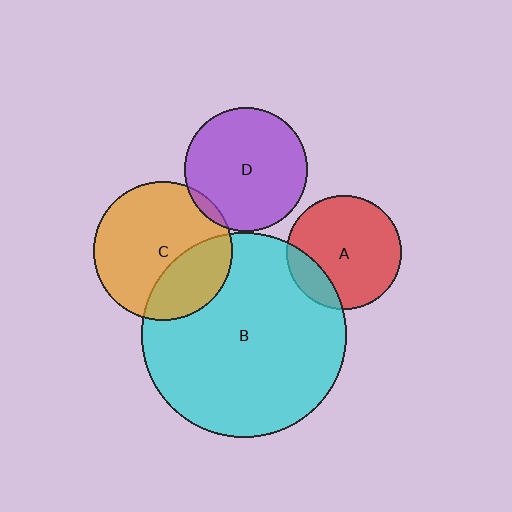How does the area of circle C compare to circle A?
Approximately 1.5 times.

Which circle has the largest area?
Circle B (cyan).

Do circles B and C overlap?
Yes.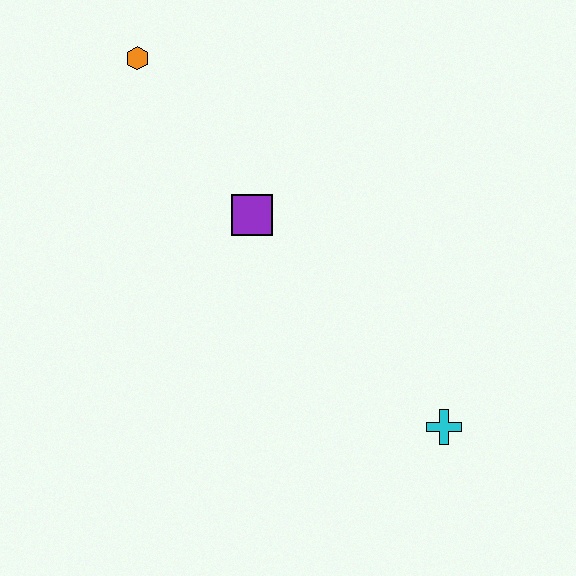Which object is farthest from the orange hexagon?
The cyan cross is farthest from the orange hexagon.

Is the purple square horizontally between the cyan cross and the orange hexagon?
Yes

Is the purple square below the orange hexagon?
Yes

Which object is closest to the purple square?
The orange hexagon is closest to the purple square.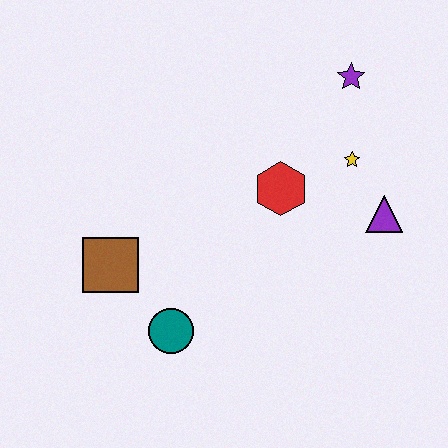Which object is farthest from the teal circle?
The purple star is farthest from the teal circle.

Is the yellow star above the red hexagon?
Yes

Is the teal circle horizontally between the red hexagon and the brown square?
Yes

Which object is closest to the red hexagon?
The yellow star is closest to the red hexagon.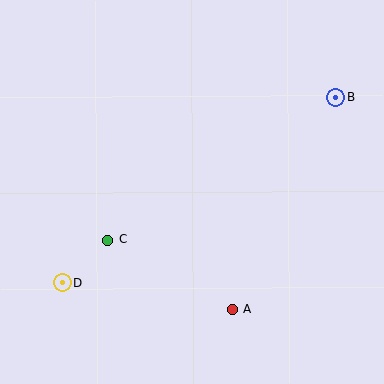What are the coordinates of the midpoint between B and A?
The midpoint between B and A is at (284, 203).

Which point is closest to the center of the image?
Point C at (108, 240) is closest to the center.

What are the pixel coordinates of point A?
Point A is at (232, 309).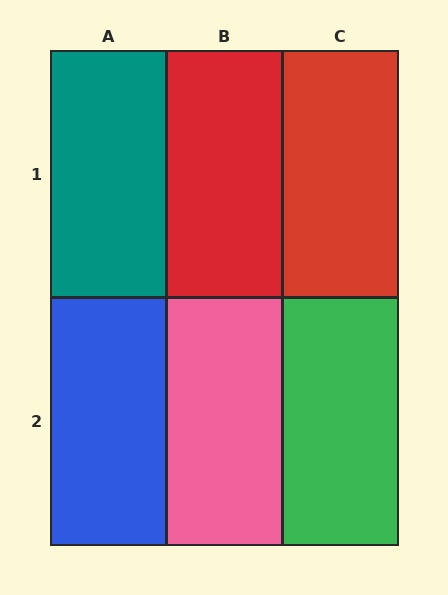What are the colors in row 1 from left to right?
Teal, red, red.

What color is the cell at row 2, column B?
Pink.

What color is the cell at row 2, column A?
Blue.